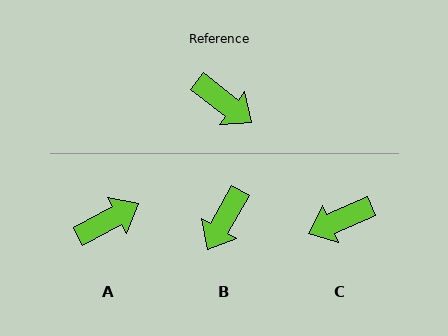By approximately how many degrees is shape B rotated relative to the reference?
Approximately 81 degrees clockwise.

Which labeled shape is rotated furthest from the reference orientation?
C, about 119 degrees away.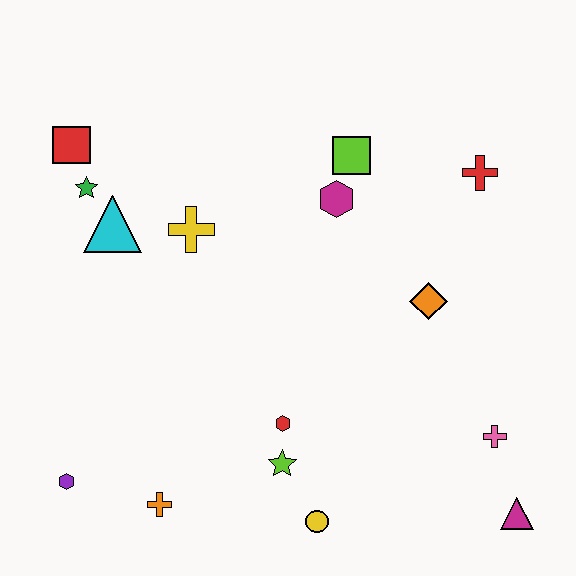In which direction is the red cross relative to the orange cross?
The red cross is above the orange cross.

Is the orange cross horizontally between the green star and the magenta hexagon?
Yes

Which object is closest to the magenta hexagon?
The lime square is closest to the magenta hexagon.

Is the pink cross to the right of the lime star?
Yes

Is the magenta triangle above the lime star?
No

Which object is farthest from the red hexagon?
The red square is farthest from the red hexagon.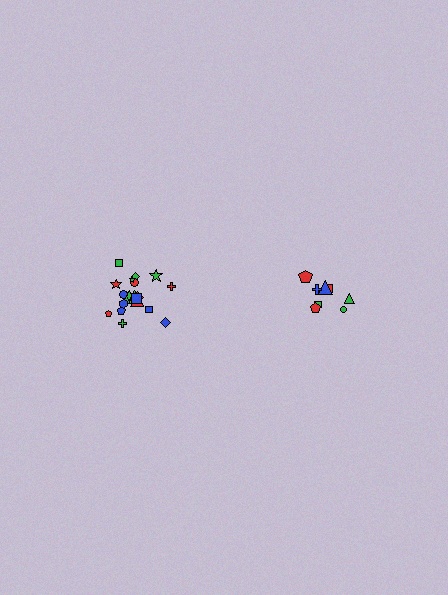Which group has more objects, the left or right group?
The left group.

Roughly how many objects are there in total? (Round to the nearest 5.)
Roughly 30 objects in total.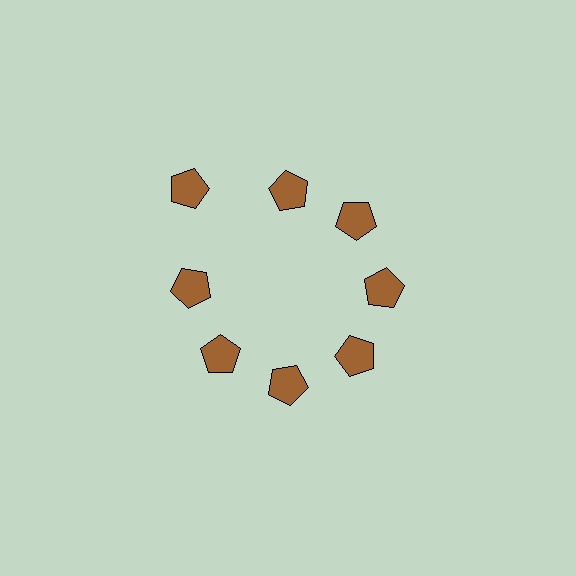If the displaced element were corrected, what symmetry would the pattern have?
It would have 8-fold rotational symmetry — the pattern would map onto itself every 45 degrees.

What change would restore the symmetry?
The symmetry would be restored by moving it inward, back onto the ring so that all 8 pentagons sit at equal angles and equal distance from the center.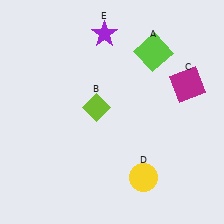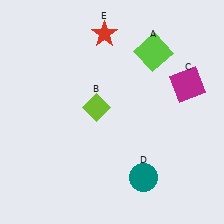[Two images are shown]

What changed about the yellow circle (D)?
In Image 1, D is yellow. In Image 2, it changed to teal.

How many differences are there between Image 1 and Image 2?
There are 2 differences between the two images.